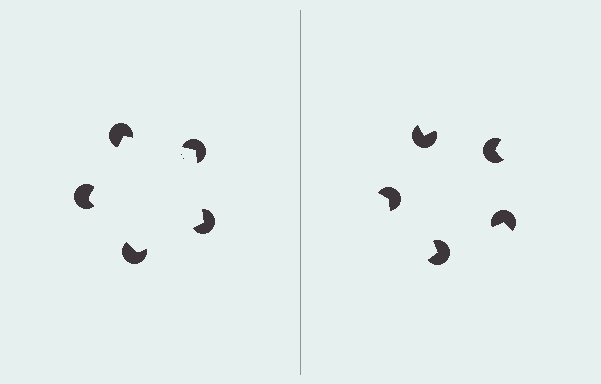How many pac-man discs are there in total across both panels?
10 — 5 on each side.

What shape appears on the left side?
An illusory pentagon.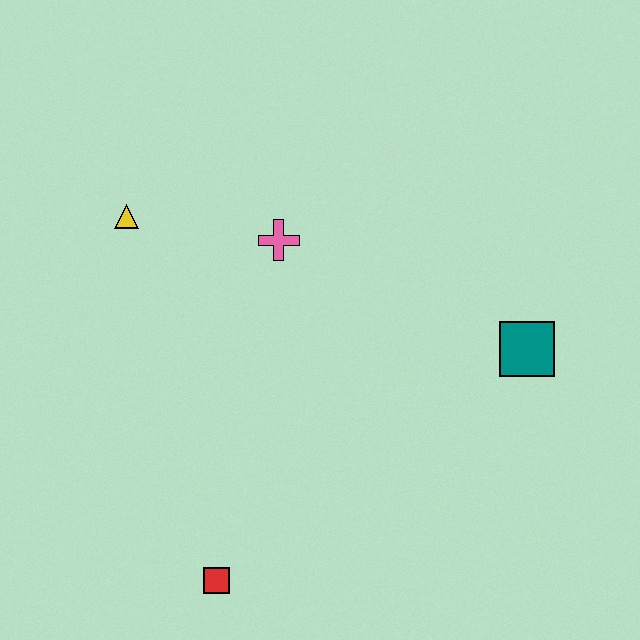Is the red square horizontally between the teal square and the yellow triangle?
Yes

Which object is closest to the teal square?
The pink cross is closest to the teal square.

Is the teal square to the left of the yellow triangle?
No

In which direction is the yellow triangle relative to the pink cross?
The yellow triangle is to the left of the pink cross.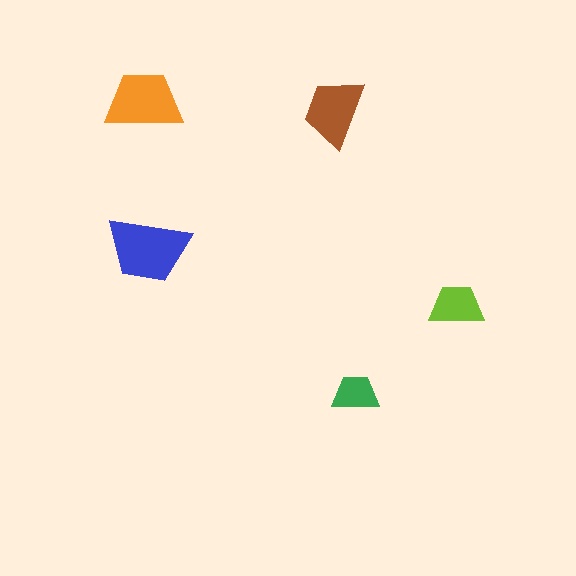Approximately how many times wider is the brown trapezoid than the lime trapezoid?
About 1.5 times wider.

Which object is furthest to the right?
The lime trapezoid is rightmost.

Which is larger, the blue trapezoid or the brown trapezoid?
The blue one.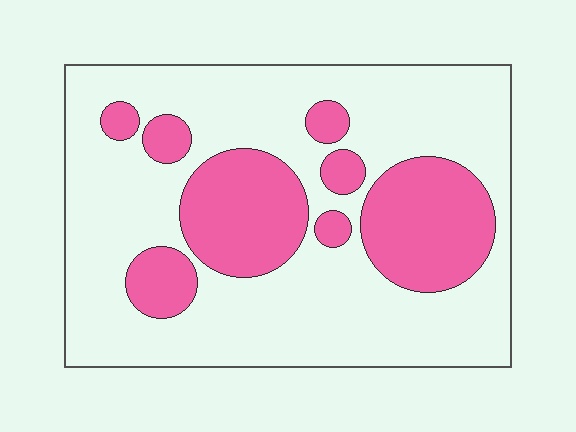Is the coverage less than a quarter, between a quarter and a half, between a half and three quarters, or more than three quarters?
Between a quarter and a half.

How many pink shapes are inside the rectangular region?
8.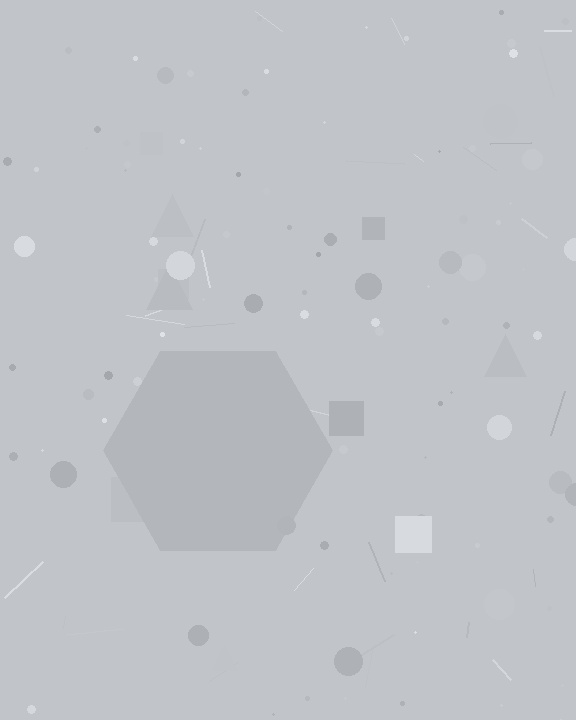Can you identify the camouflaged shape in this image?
The camouflaged shape is a hexagon.